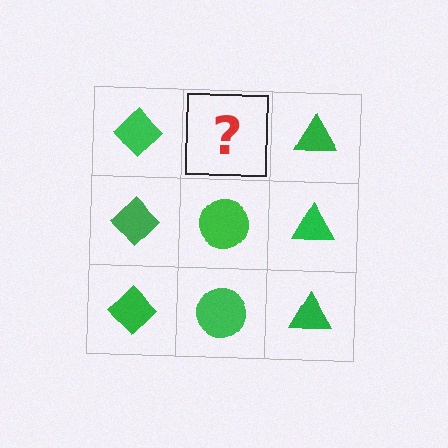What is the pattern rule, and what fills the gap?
The rule is that each column has a consistent shape. The gap should be filled with a green circle.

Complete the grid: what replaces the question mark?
The question mark should be replaced with a green circle.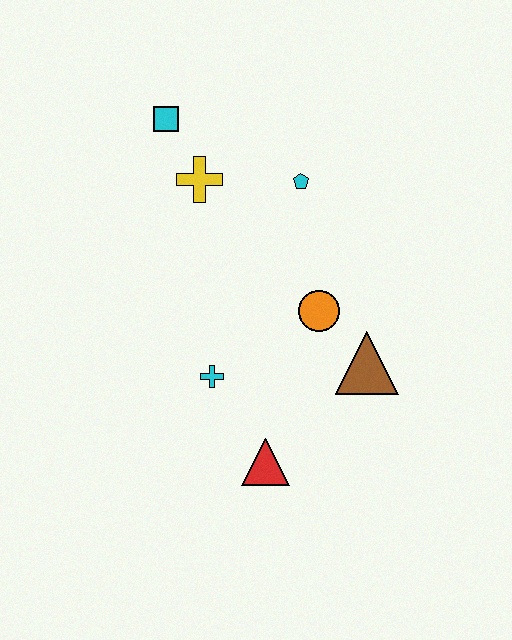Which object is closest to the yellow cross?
The cyan square is closest to the yellow cross.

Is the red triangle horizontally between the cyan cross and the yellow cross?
No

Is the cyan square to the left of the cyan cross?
Yes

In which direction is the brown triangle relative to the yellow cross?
The brown triangle is below the yellow cross.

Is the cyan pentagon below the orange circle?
No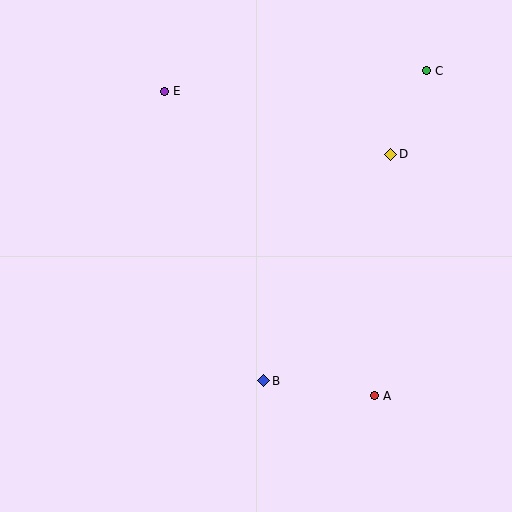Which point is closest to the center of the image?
Point B at (264, 381) is closest to the center.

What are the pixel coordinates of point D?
Point D is at (391, 154).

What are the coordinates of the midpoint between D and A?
The midpoint between D and A is at (383, 275).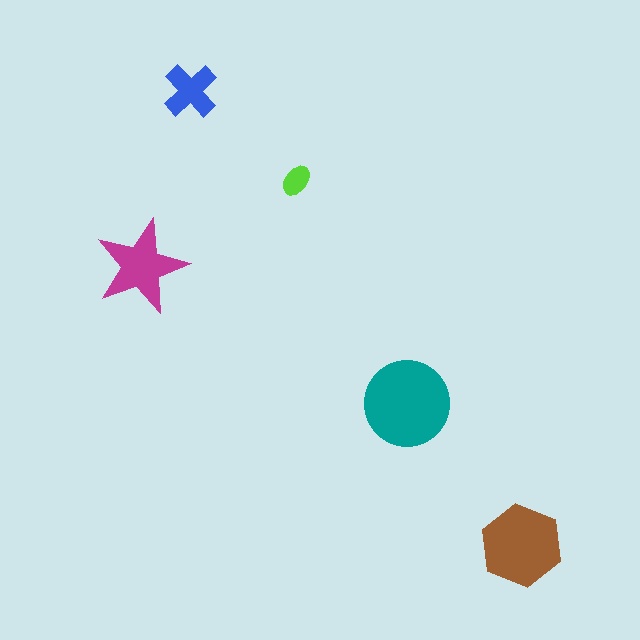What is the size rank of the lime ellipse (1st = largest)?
5th.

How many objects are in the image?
There are 5 objects in the image.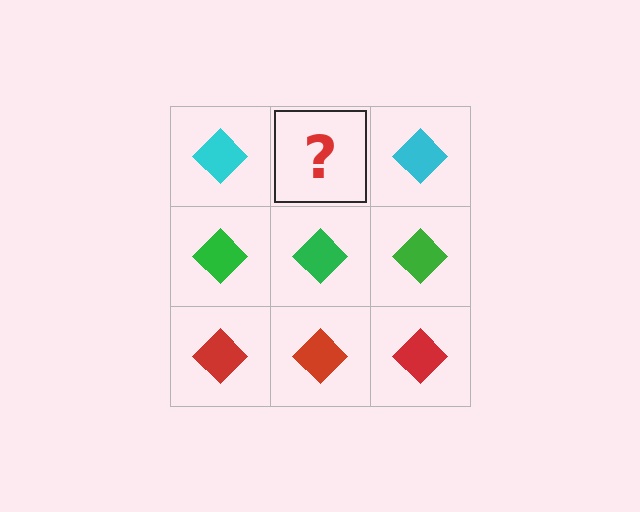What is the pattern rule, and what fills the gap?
The rule is that each row has a consistent color. The gap should be filled with a cyan diamond.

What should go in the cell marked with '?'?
The missing cell should contain a cyan diamond.